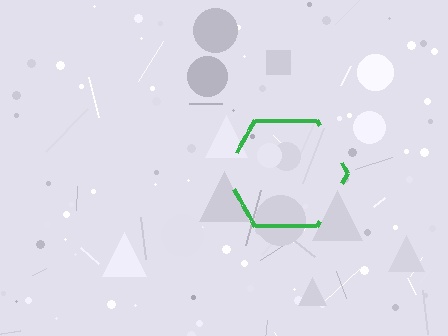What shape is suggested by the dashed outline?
The dashed outline suggests a hexagon.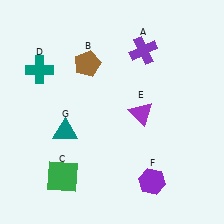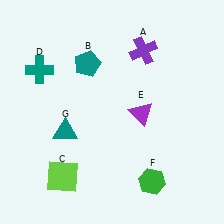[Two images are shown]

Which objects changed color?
B changed from brown to teal. C changed from green to lime. F changed from purple to green.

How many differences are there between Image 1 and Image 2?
There are 3 differences between the two images.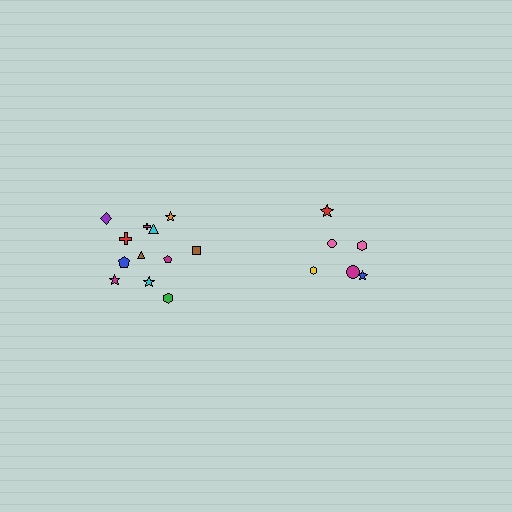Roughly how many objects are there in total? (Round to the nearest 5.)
Roughly 20 objects in total.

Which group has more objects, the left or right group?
The left group.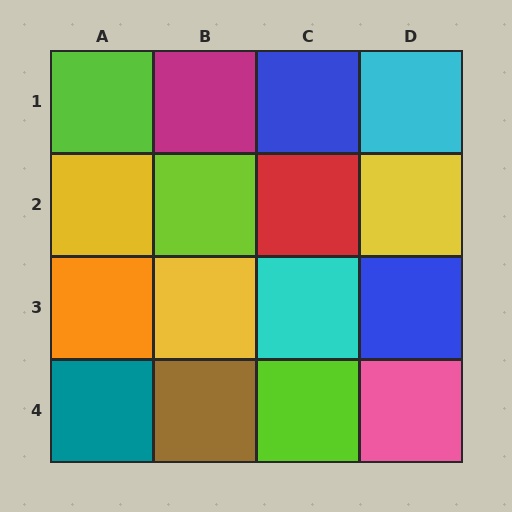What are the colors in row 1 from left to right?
Lime, magenta, blue, cyan.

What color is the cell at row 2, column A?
Yellow.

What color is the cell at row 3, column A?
Orange.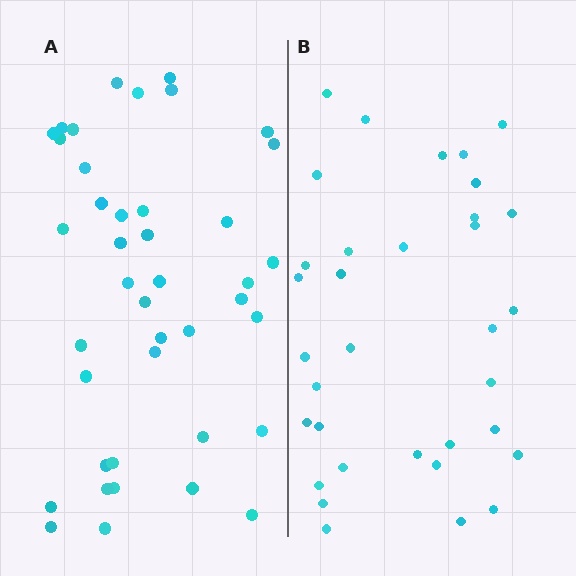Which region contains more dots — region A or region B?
Region A (the left region) has more dots.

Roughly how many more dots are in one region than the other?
Region A has roughly 8 or so more dots than region B.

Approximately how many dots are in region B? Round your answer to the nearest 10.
About 30 dots. (The exact count is 34, which rounds to 30.)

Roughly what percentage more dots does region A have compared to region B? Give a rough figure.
About 20% more.